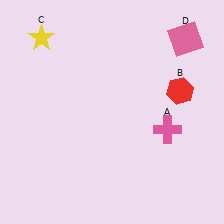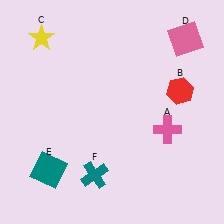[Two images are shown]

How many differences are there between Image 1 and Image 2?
There are 2 differences between the two images.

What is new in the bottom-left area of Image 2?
A teal square (E) was added in the bottom-left area of Image 2.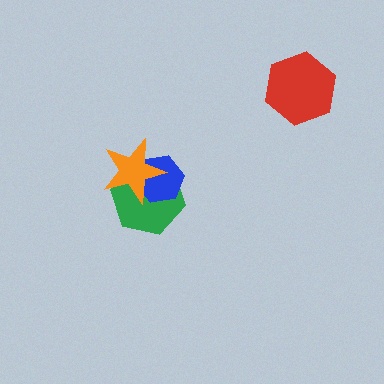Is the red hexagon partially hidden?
No, no other shape covers it.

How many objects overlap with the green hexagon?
2 objects overlap with the green hexagon.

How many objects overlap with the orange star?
2 objects overlap with the orange star.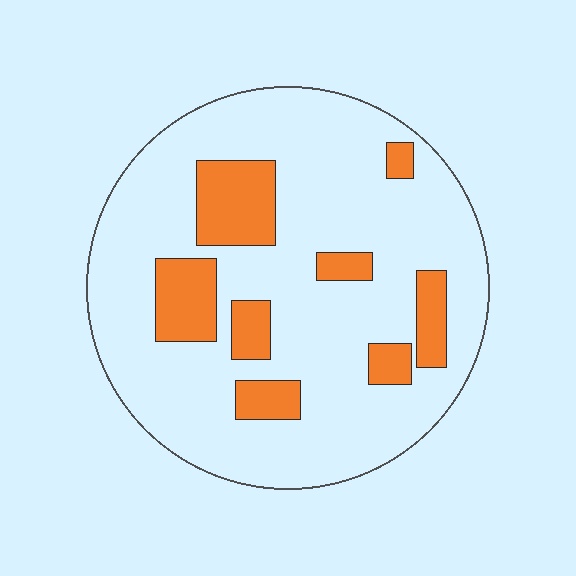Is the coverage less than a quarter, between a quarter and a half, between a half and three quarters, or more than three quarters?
Less than a quarter.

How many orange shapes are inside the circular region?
8.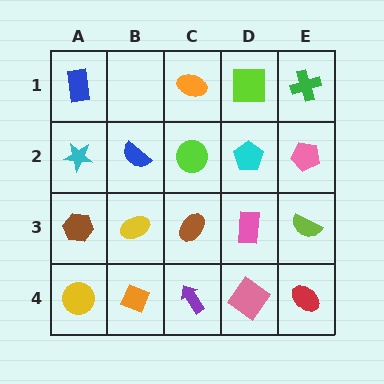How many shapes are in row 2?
5 shapes.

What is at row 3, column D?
A pink rectangle.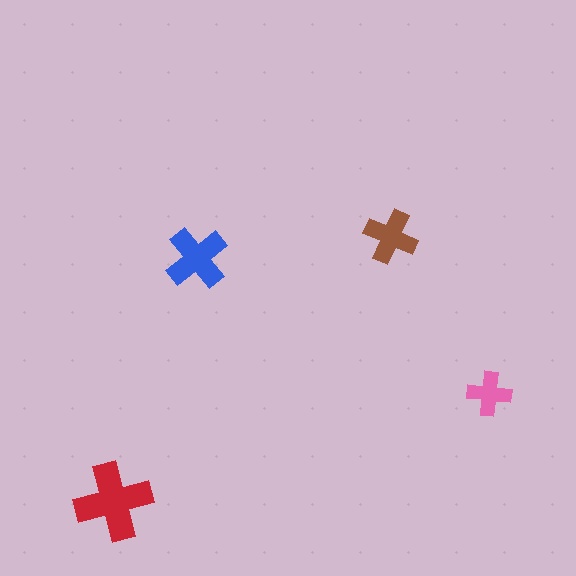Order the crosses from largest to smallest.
the red one, the blue one, the brown one, the pink one.